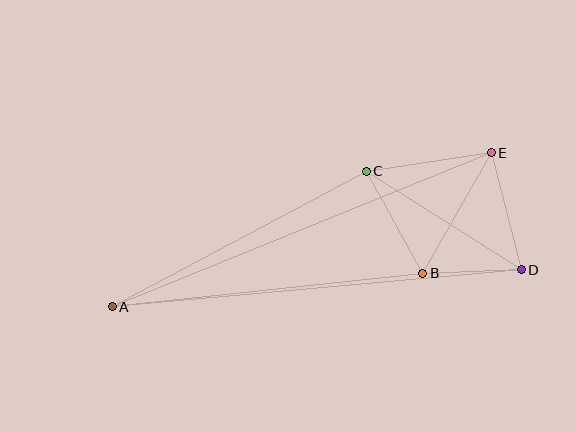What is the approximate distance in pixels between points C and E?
The distance between C and E is approximately 127 pixels.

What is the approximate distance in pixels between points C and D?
The distance between C and D is approximately 184 pixels.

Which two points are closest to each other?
Points B and D are closest to each other.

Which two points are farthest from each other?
Points A and D are farthest from each other.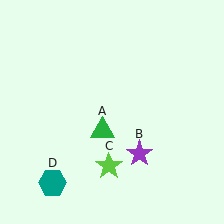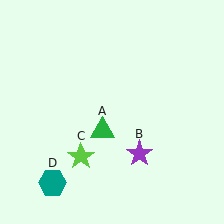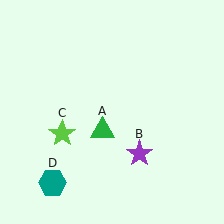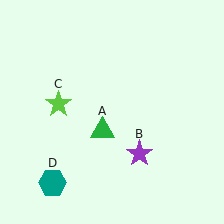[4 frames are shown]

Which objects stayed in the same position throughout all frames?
Green triangle (object A) and purple star (object B) and teal hexagon (object D) remained stationary.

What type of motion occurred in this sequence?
The lime star (object C) rotated clockwise around the center of the scene.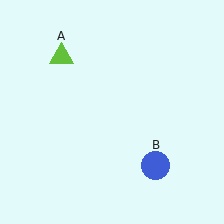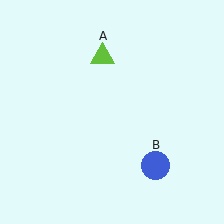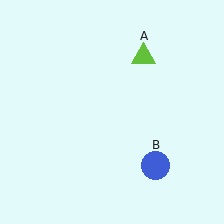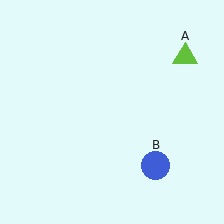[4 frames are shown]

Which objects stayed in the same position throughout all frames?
Blue circle (object B) remained stationary.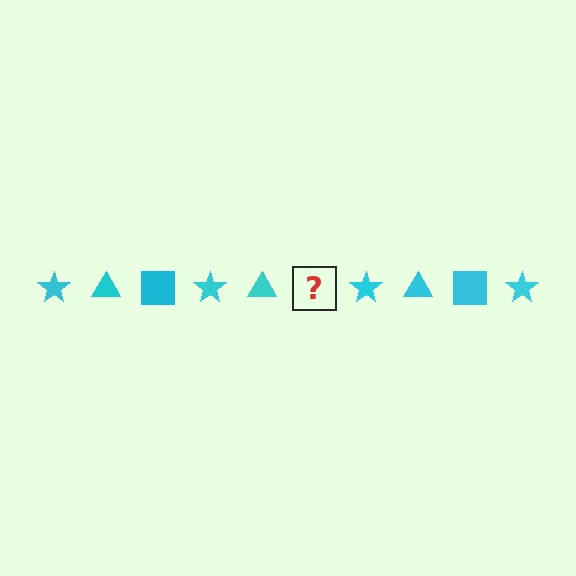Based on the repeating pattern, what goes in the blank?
The blank should be a cyan square.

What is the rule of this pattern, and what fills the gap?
The rule is that the pattern cycles through star, triangle, square shapes in cyan. The gap should be filled with a cyan square.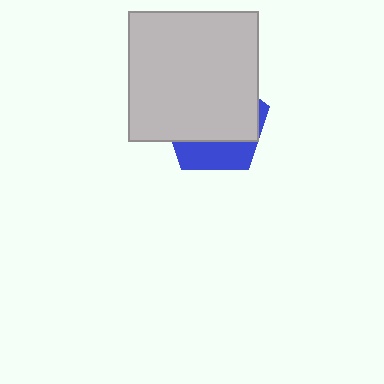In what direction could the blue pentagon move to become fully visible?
The blue pentagon could move down. That would shift it out from behind the light gray square entirely.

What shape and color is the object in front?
The object in front is a light gray square.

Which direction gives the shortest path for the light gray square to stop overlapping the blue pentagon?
Moving up gives the shortest separation.